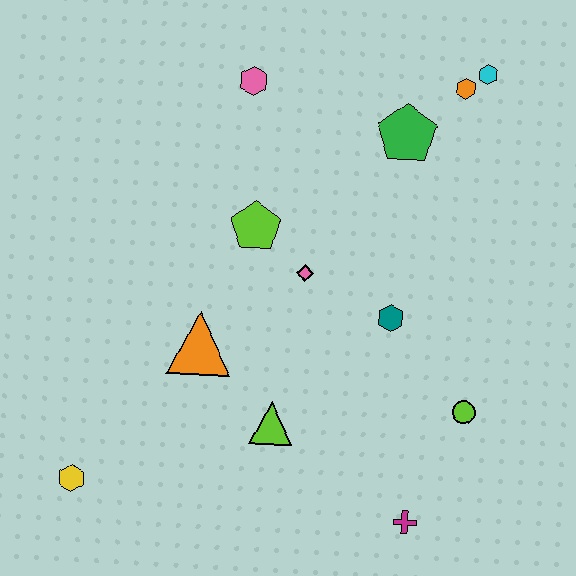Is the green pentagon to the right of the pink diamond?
Yes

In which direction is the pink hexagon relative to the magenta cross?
The pink hexagon is above the magenta cross.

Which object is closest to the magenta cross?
The lime circle is closest to the magenta cross.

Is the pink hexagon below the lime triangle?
No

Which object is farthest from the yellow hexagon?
The cyan hexagon is farthest from the yellow hexagon.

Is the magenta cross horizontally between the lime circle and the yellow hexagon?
Yes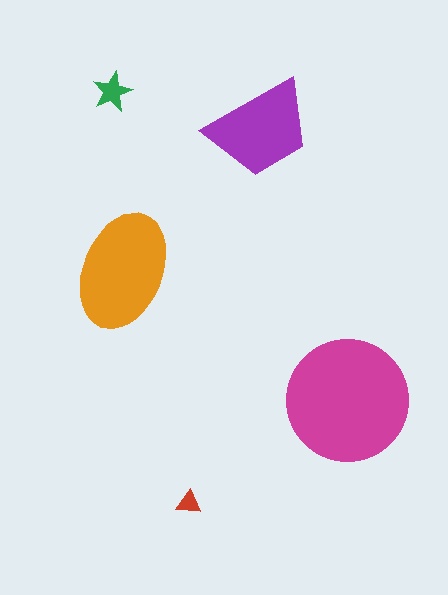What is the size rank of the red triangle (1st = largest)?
5th.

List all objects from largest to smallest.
The magenta circle, the orange ellipse, the purple trapezoid, the green star, the red triangle.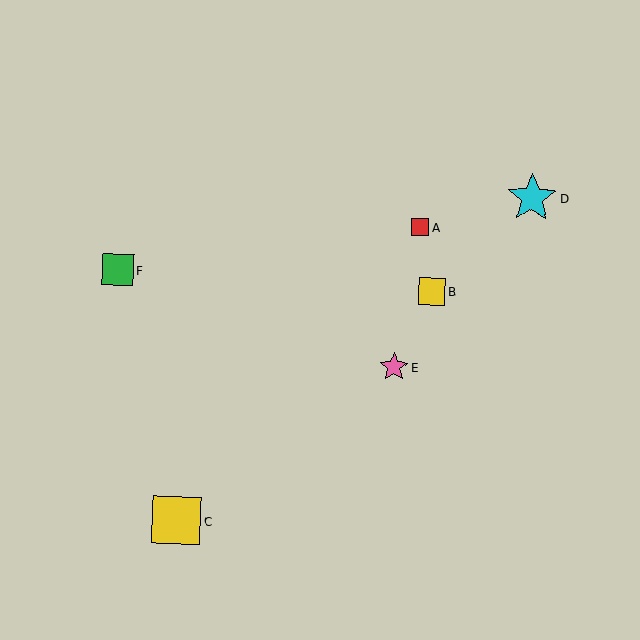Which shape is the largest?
The cyan star (labeled D) is the largest.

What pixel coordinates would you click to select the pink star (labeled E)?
Click at (394, 367) to select the pink star E.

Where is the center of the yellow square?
The center of the yellow square is at (176, 520).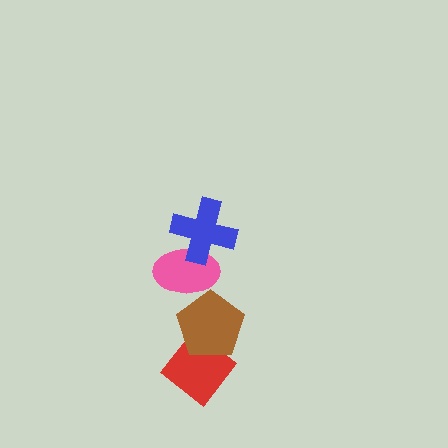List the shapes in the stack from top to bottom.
From top to bottom: the blue cross, the pink ellipse, the brown pentagon, the red diamond.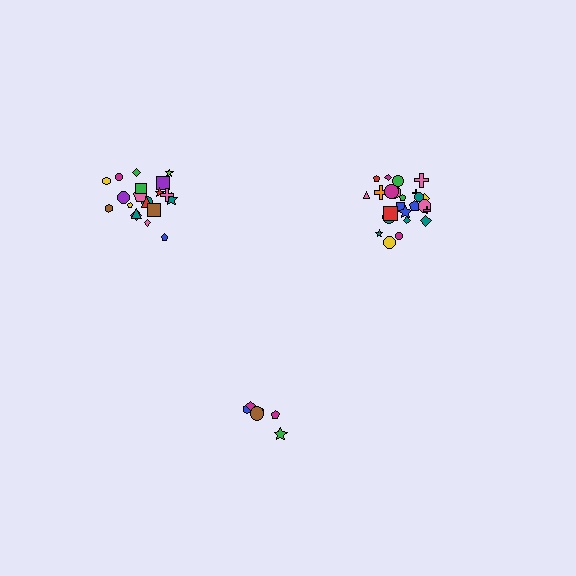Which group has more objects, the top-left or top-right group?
The top-right group.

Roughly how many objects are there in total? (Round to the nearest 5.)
Roughly 55 objects in total.